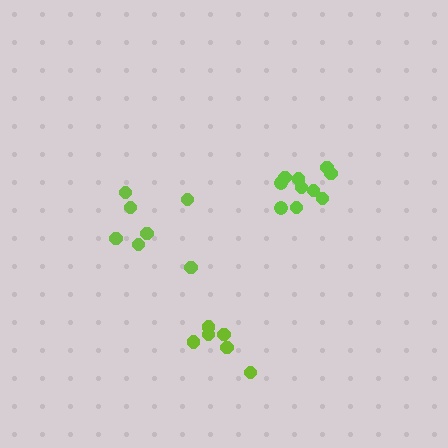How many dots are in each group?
Group 1: 7 dots, Group 2: 10 dots, Group 3: 6 dots (23 total).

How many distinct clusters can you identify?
There are 3 distinct clusters.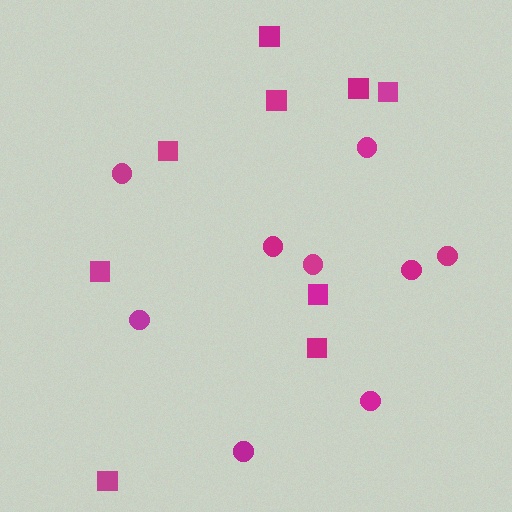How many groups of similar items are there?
There are 2 groups: one group of circles (9) and one group of squares (9).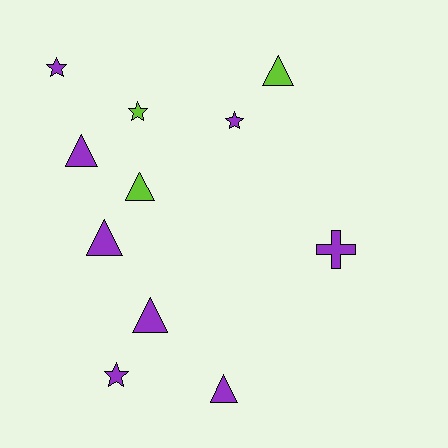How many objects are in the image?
There are 11 objects.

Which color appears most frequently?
Purple, with 8 objects.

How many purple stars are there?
There are 3 purple stars.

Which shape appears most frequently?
Triangle, with 6 objects.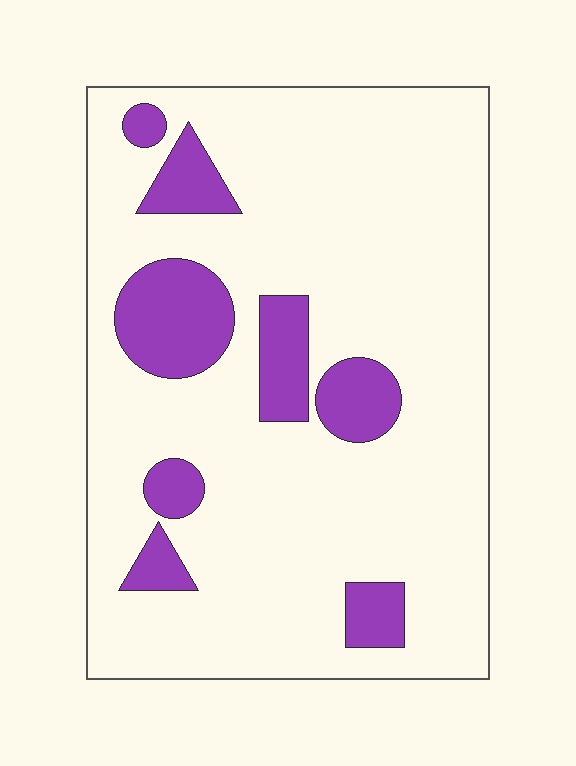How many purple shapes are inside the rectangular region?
8.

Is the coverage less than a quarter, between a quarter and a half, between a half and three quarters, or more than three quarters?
Less than a quarter.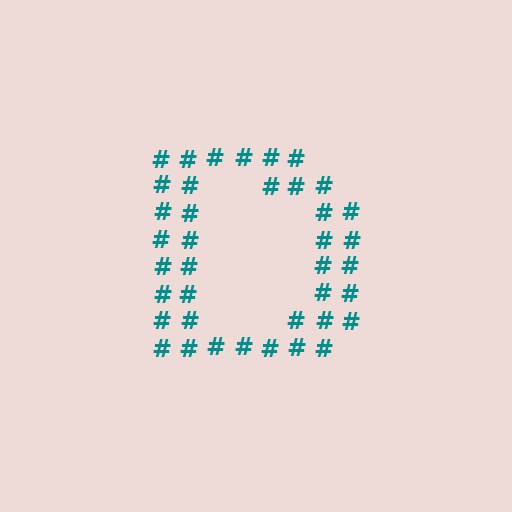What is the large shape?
The large shape is the letter D.